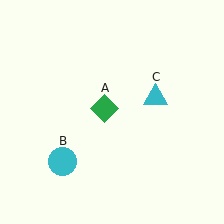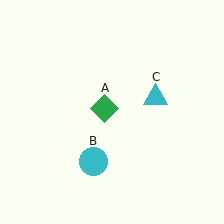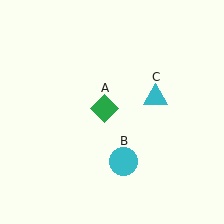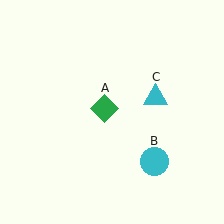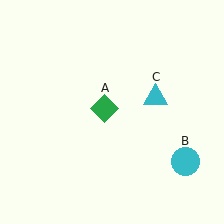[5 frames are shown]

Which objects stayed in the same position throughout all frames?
Green diamond (object A) and cyan triangle (object C) remained stationary.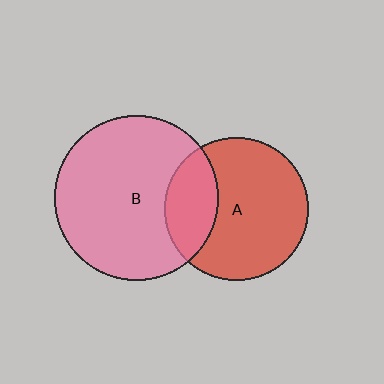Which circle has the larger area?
Circle B (pink).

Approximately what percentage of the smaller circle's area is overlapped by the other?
Approximately 25%.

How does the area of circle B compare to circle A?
Approximately 1.3 times.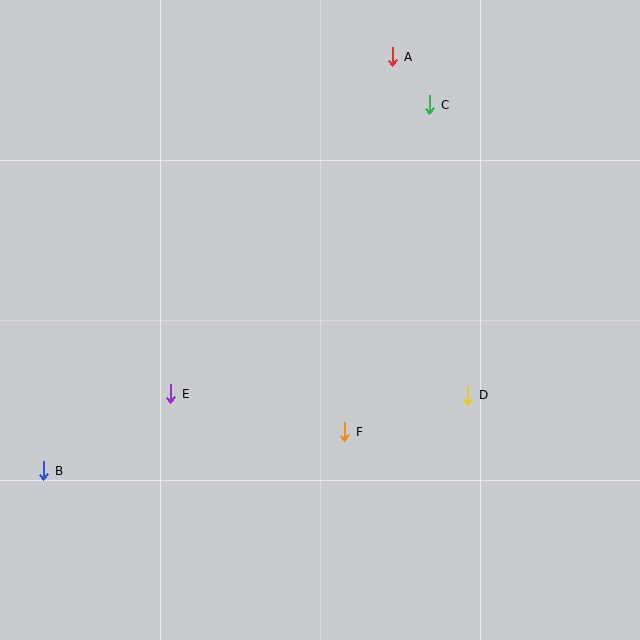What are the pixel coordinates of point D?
Point D is at (468, 395).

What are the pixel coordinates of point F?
Point F is at (345, 432).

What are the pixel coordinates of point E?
Point E is at (171, 394).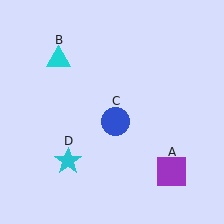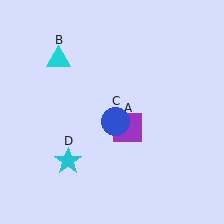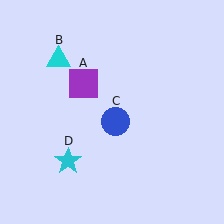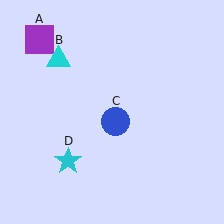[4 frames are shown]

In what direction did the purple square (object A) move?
The purple square (object A) moved up and to the left.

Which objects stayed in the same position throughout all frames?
Cyan triangle (object B) and blue circle (object C) and cyan star (object D) remained stationary.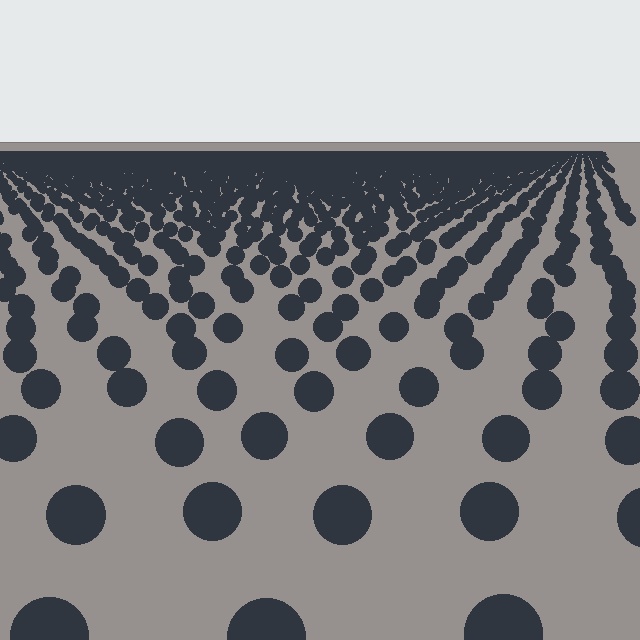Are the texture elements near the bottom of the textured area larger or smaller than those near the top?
Larger. Near the bottom, elements are closer to the viewer and appear at a bigger on-screen size.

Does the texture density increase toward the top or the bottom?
Density increases toward the top.